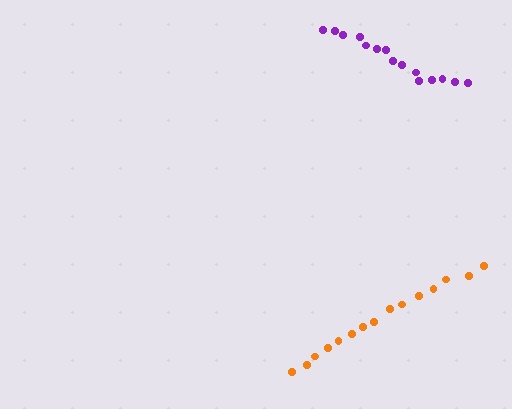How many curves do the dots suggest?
There are 2 distinct paths.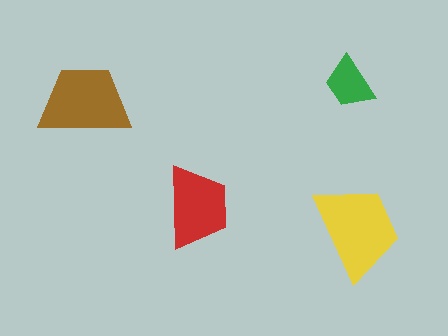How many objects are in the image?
There are 4 objects in the image.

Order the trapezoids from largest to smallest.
the yellow one, the brown one, the red one, the green one.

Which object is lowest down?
The yellow trapezoid is bottommost.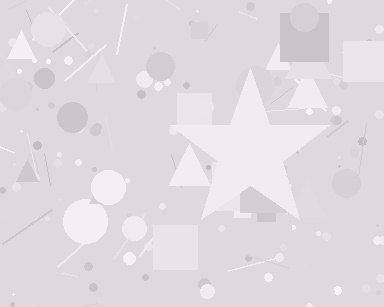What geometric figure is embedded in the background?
A star is embedded in the background.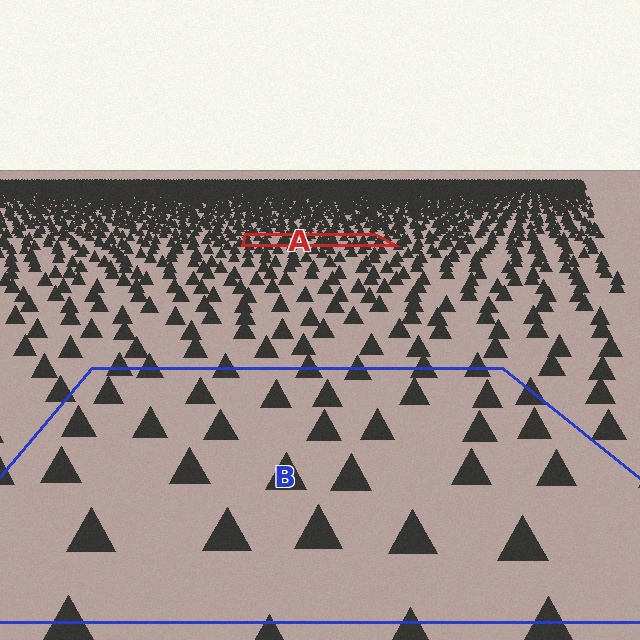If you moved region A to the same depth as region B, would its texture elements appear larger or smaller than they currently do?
They would appear larger. At a closer depth, the same texture elements are projected at a bigger on-screen size.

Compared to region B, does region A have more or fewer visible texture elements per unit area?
Region A has more texture elements per unit area — they are packed more densely because it is farther away.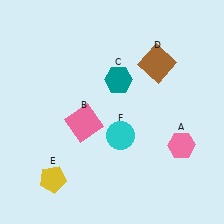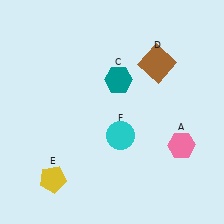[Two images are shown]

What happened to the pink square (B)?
The pink square (B) was removed in Image 2. It was in the bottom-left area of Image 1.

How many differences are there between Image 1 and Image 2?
There is 1 difference between the two images.